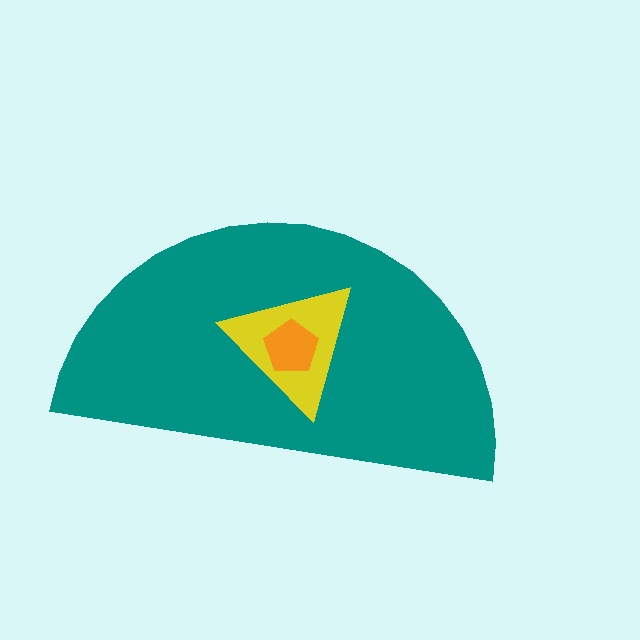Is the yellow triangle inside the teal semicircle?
Yes.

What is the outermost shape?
The teal semicircle.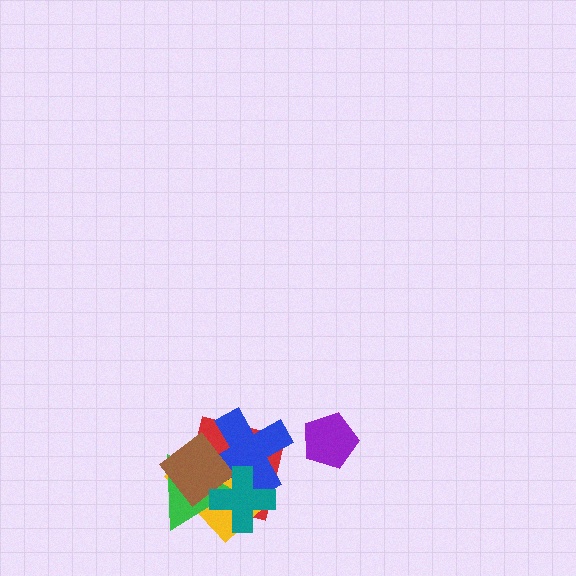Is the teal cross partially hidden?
No, no other shape covers it.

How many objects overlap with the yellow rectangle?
5 objects overlap with the yellow rectangle.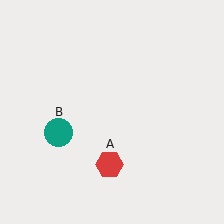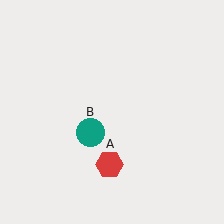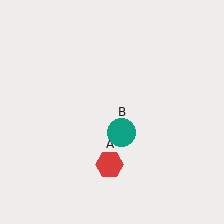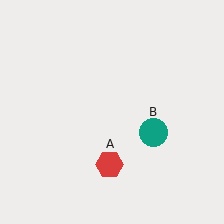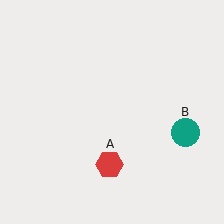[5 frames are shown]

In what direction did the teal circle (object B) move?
The teal circle (object B) moved right.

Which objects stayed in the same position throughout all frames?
Red hexagon (object A) remained stationary.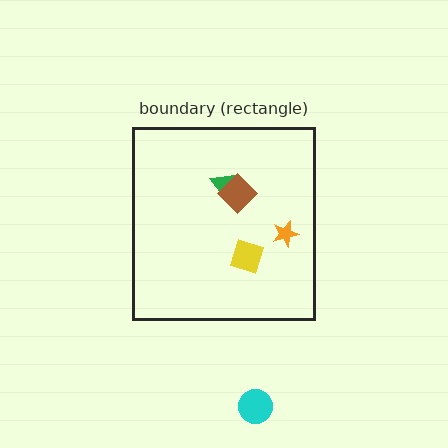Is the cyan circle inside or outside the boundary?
Outside.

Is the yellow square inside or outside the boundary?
Inside.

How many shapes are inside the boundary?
4 inside, 1 outside.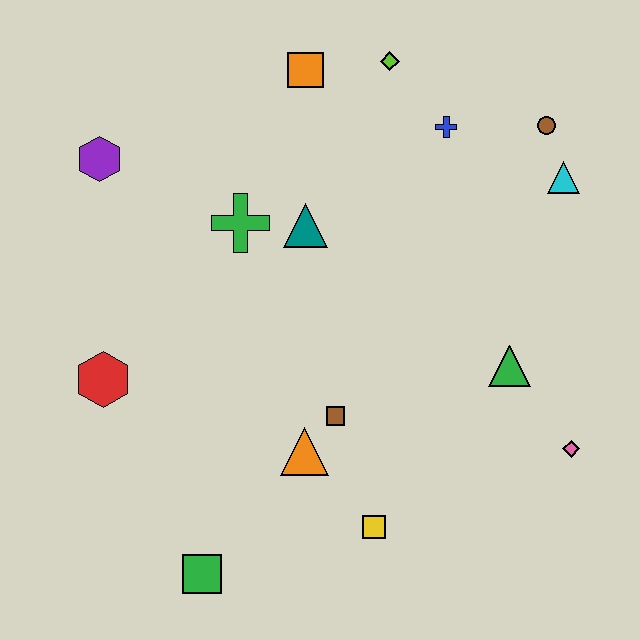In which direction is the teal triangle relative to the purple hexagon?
The teal triangle is to the right of the purple hexagon.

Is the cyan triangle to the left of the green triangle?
No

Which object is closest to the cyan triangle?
The brown circle is closest to the cyan triangle.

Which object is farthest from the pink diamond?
The purple hexagon is farthest from the pink diamond.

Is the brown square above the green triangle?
No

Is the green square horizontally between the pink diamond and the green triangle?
No